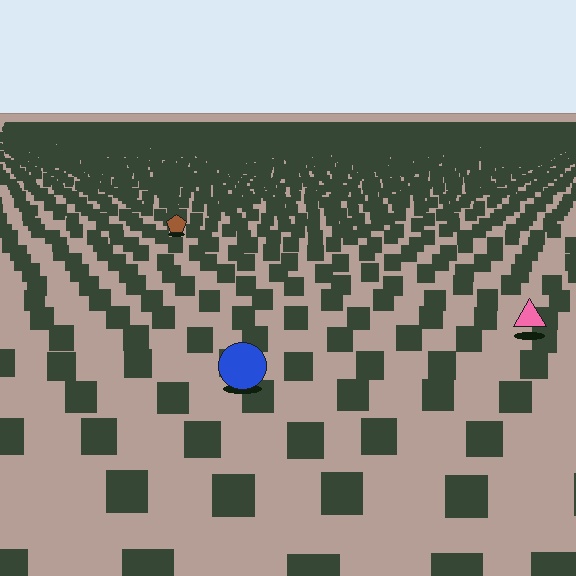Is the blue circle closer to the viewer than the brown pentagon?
Yes. The blue circle is closer — you can tell from the texture gradient: the ground texture is coarser near it.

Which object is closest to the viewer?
The blue circle is closest. The texture marks near it are larger and more spread out.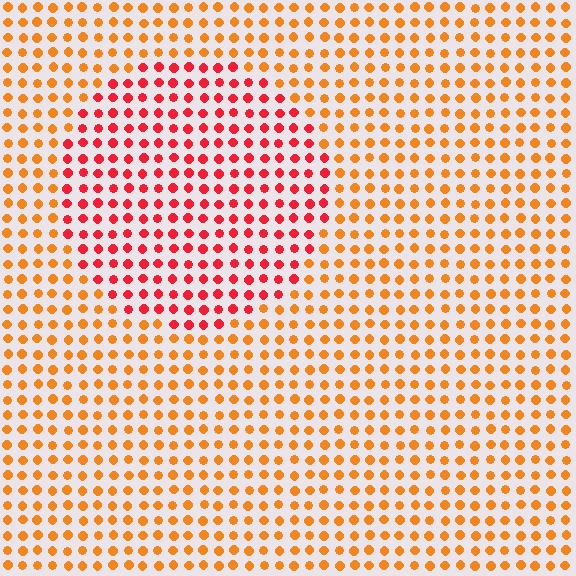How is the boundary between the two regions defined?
The boundary is defined purely by a slight shift in hue (about 37 degrees). Spacing, size, and orientation are identical on both sides.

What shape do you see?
I see a circle.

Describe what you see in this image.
The image is filled with small orange elements in a uniform arrangement. A circle-shaped region is visible where the elements are tinted to a slightly different hue, forming a subtle color boundary.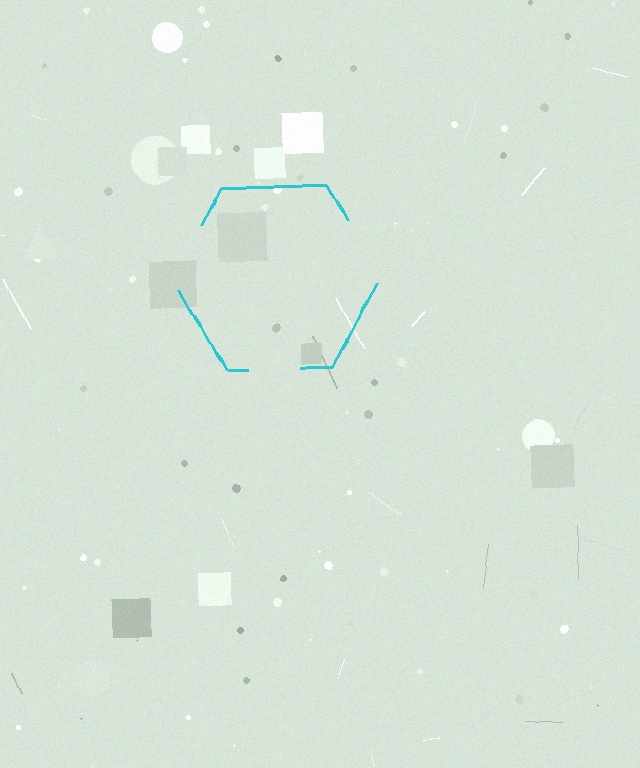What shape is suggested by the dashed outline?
The dashed outline suggests a hexagon.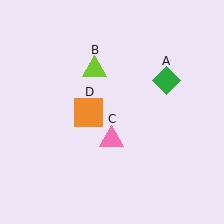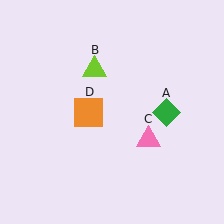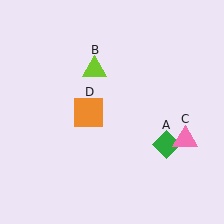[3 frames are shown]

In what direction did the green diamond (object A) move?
The green diamond (object A) moved down.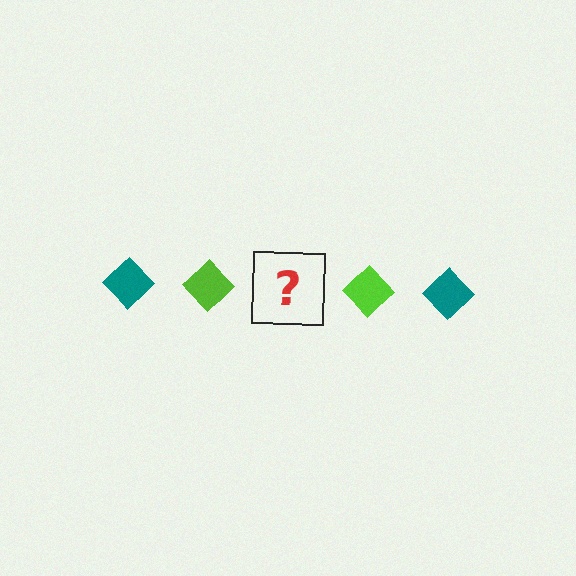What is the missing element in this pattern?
The missing element is a teal diamond.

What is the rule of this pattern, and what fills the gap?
The rule is that the pattern cycles through teal, lime diamonds. The gap should be filled with a teal diamond.